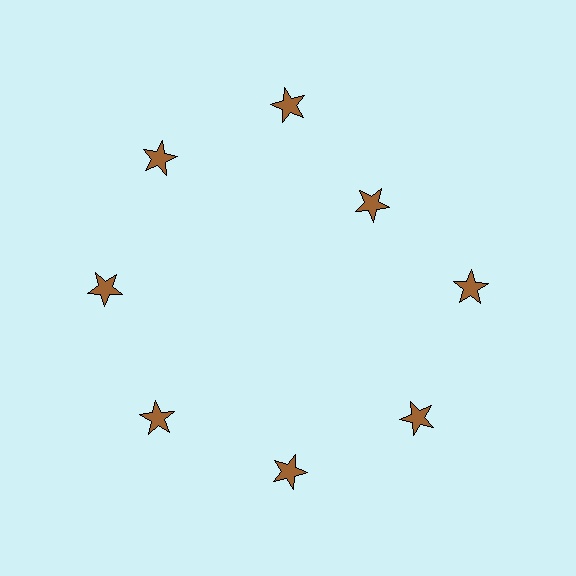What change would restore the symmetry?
The symmetry would be restored by moving it outward, back onto the ring so that all 8 stars sit at equal angles and equal distance from the center.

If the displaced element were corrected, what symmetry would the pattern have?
It would have 8-fold rotational symmetry — the pattern would map onto itself every 45 degrees.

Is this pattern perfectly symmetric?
No. The 8 brown stars are arranged in a ring, but one element near the 2 o'clock position is pulled inward toward the center, breaking the 8-fold rotational symmetry.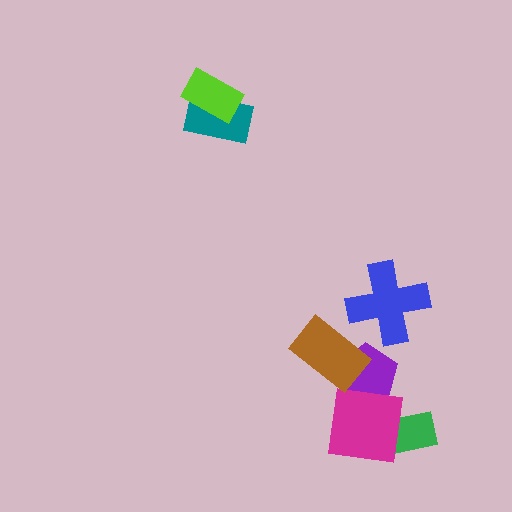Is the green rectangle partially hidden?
Yes, it is partially covered by another shape.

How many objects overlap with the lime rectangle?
1 object overlaps with the lime rectangle.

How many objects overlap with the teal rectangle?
1 object overlaps with the teal rectangle.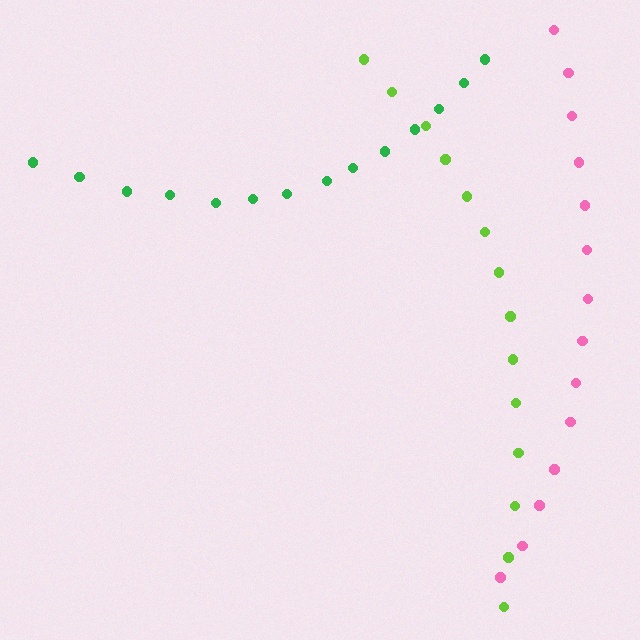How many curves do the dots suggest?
There are 3 distinct paths.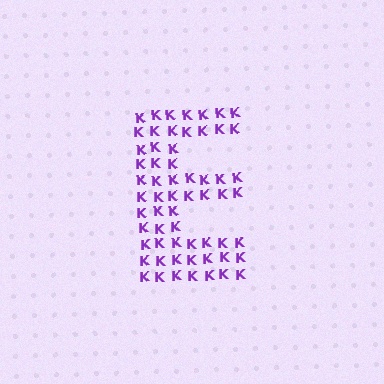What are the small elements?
The small elements are letter K's.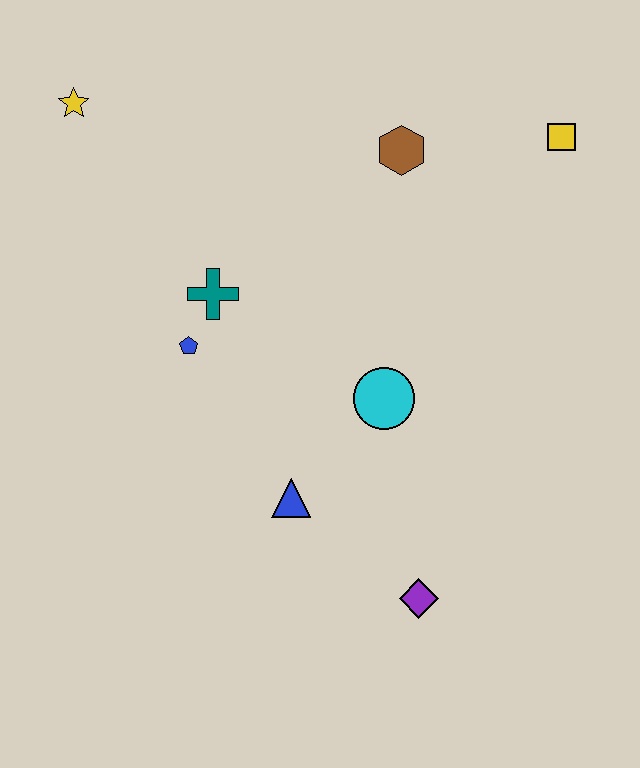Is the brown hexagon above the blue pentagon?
Yes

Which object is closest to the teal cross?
The blue pentagon is closest to the teal cross.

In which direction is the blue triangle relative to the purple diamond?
The blue triangle is to the left of the purple diamond.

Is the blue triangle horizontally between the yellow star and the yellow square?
Yes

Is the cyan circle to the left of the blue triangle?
No